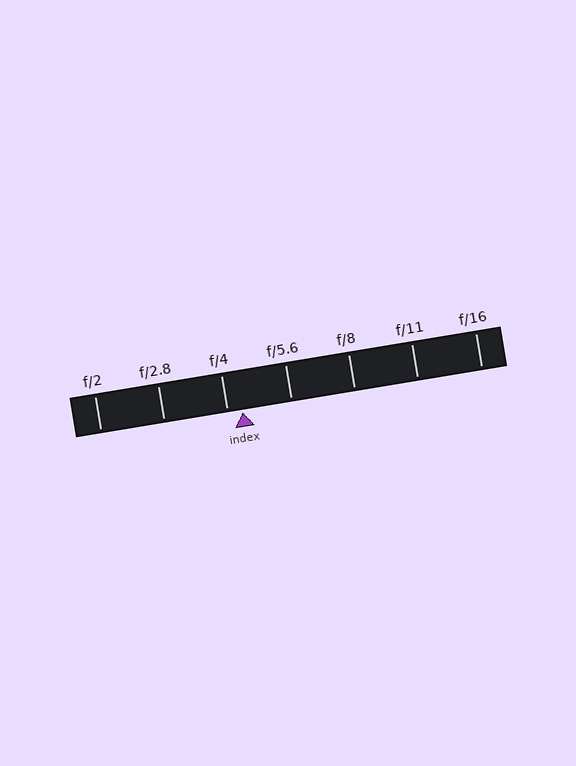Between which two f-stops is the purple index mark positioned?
The index mark is between f/4 and f/5.6.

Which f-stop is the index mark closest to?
The index mark is closest to f/4.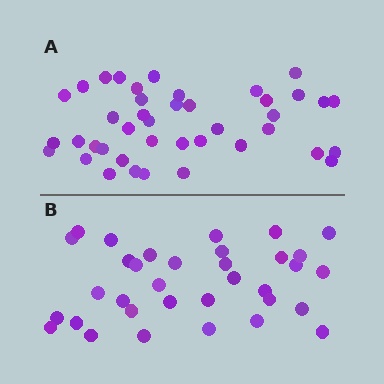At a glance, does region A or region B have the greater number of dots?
Region A (the top region) has more dots.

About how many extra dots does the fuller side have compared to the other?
Region A has roughly 8 or so more dots than region B.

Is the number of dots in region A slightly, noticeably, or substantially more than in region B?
Region A has only slightly more — the two regions are fairly close. The ratio is roughly 1.2 to 1.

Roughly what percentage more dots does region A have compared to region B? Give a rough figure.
About 20% more.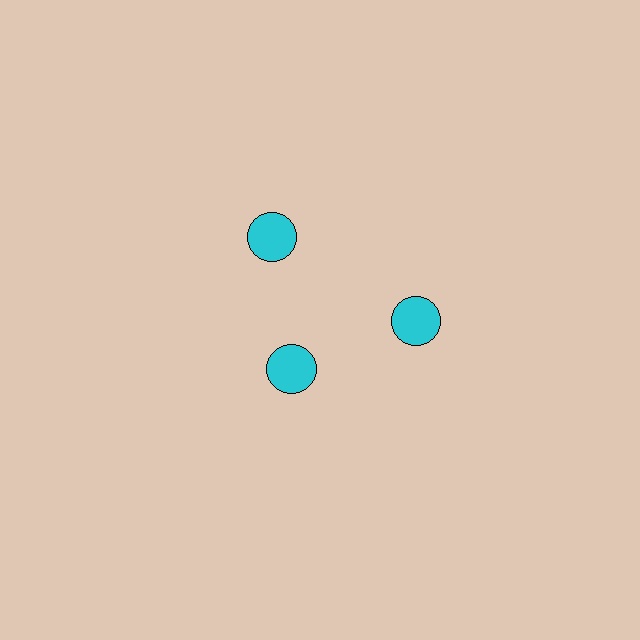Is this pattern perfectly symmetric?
No. The 3 cyan circles are arranged in a ring, but one element near the 7 o'clock position is pulled inward toward the center, breaking the 3-fold rotational symmetry.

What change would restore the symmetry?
The symmetry would be restored by moving it outward, back onto the ring so that all 3 circles sit at equal angles and equal distance from the center.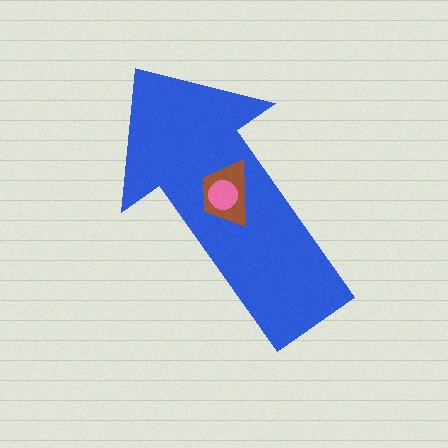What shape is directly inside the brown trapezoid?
The pink circle.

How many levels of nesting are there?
3.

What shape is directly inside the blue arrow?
The brown trapezoid.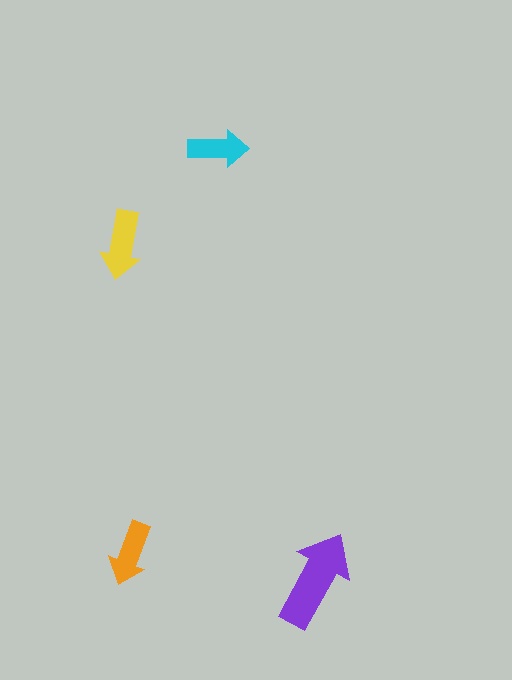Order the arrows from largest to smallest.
the purple one, the yellow one, the orange one, the cyan one.